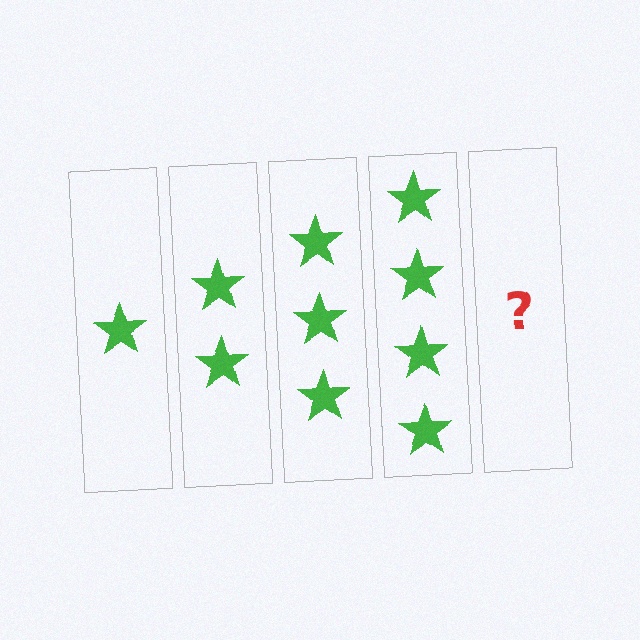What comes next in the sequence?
The next element should be 5 stars.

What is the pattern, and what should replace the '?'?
The pattern is that each step adds one more star. The '?' should be 5 stars.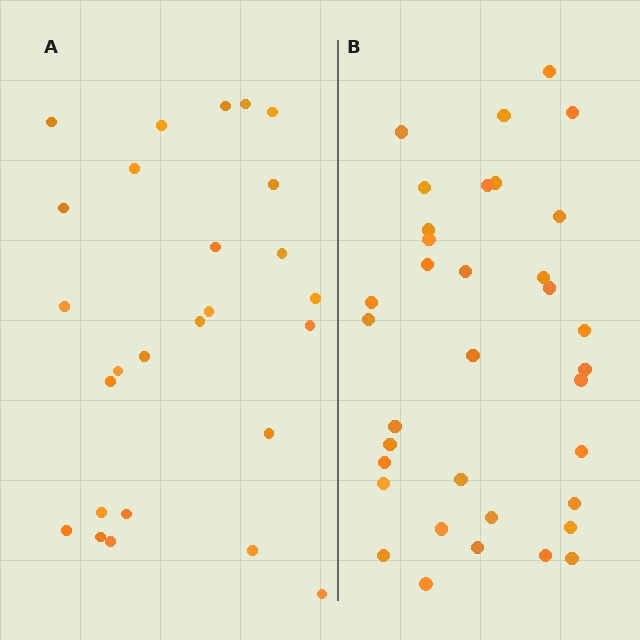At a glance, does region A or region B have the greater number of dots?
Region B (the right region) has more dots.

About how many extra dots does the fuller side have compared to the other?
Region B has roughly 8 or so more dots than region A.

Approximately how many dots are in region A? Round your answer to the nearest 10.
About 30 dots. (The exact count is 26, which rounds to 30.)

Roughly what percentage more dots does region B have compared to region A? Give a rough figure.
About 35% more.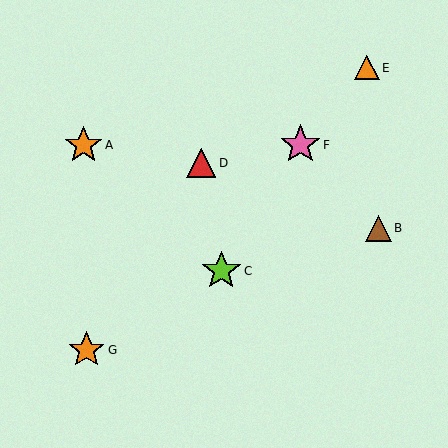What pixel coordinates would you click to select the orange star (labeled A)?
Click at (84, 145) to select the orange star A.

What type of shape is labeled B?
Shape B is a brown triangle.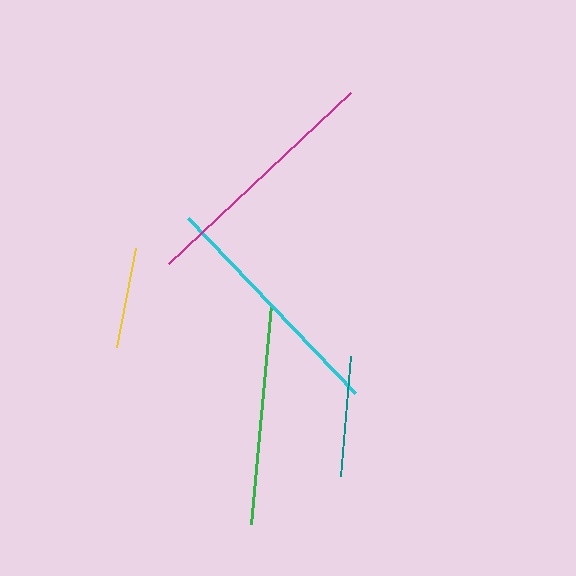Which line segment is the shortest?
The yellow line is the shortest at approximately 101 pixels.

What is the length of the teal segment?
The teal segment is approximately 120 pixels long.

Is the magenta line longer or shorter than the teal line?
The magenta line is longer than the teal line.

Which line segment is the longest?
The magenta line is the longest at approximately 249 pixels.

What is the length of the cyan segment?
The cyan segment is approximately 242 pixels long.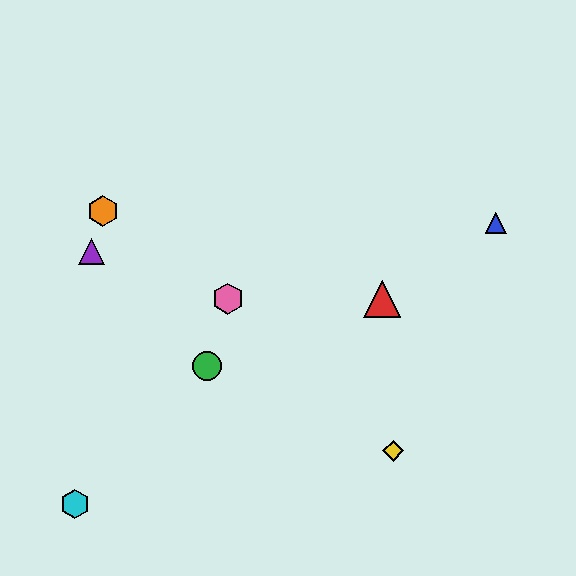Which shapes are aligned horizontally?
The red triangle, the pink hexagon are aligned horizontally.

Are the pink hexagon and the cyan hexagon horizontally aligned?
No, the pink hexagon is at y≈299 and the cyan hexagon is at y≈504.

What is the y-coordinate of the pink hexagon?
The pink hexagon is at y≈299.